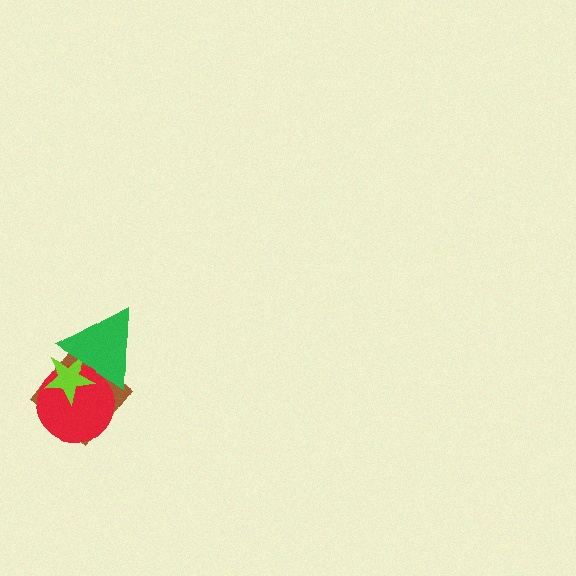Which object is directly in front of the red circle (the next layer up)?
The lime star is directly in front of the red circle.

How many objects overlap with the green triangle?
3 objects overlap with the green triangle.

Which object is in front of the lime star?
The green triangle is in front of the lime star.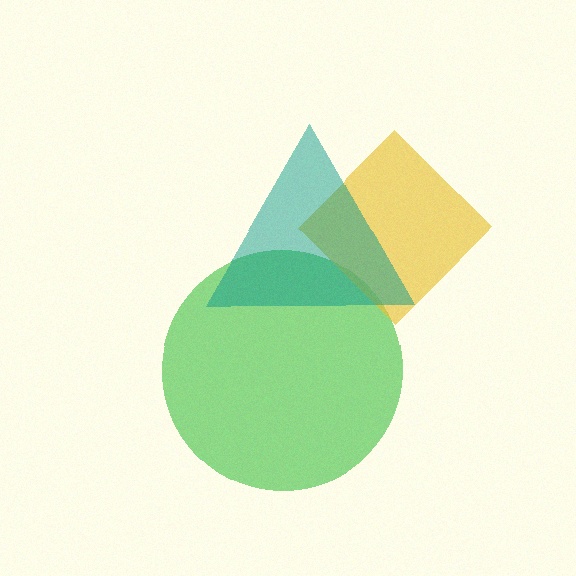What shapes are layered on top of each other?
The layered shapes are: a green circle, a yellow diamond, a teal triangle.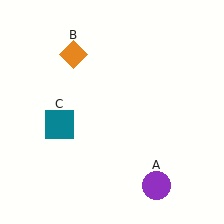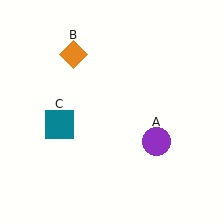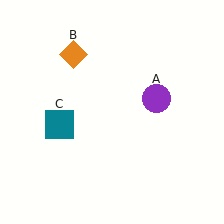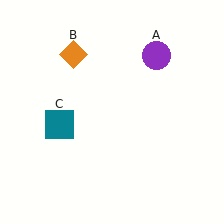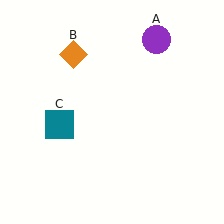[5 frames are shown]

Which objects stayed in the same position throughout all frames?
Orange diamond (object B) and teal square (object C) remained stationary.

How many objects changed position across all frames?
1 object changed position: purple circle (object A).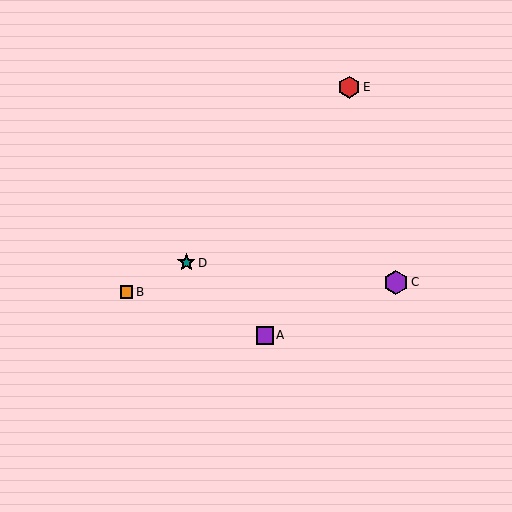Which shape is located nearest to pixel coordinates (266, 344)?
The purple square (labeled A) at (265, 335) is nearest to that location.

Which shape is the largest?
The purple hexagon (labeled C) is the largest.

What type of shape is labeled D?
Shape D is a teal star.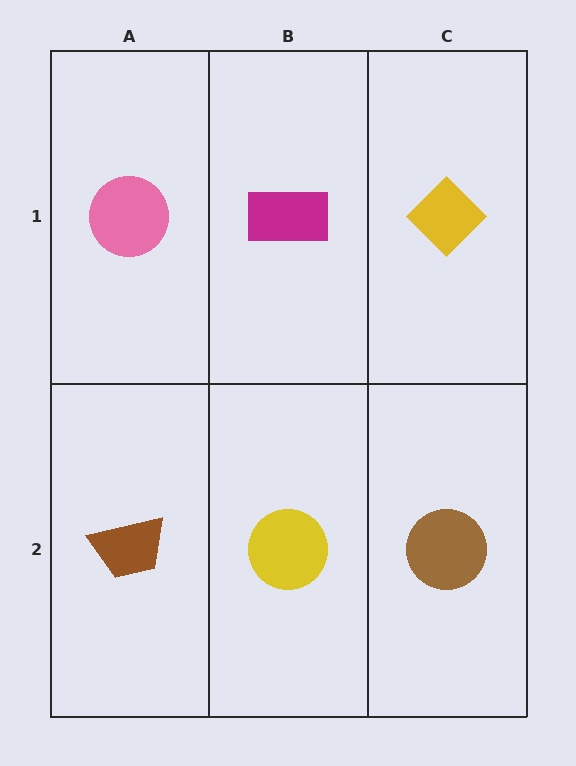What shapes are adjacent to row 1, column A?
A brown trapezoid (row 2, column A), a magenta rectangle (row 1, column B).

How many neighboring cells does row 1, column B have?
3.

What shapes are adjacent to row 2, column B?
A magenta rectangle (row 1, column B), a brown trapezoid (row 2, column A), a brown circle (row 2, column C).